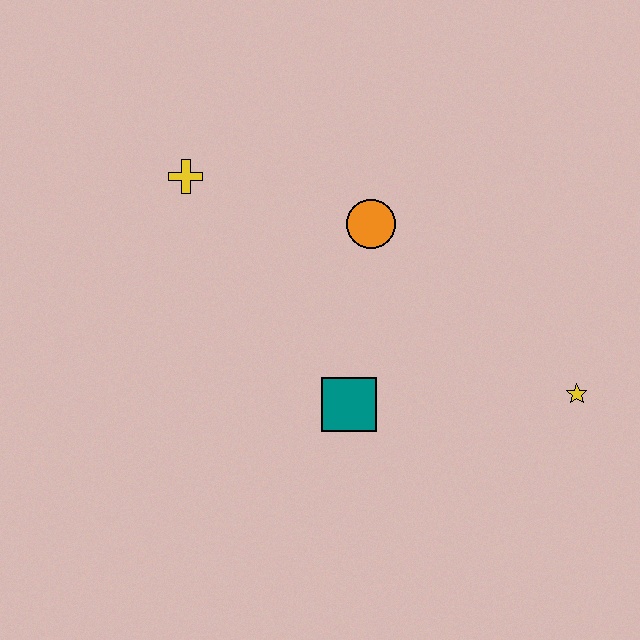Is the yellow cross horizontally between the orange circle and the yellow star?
No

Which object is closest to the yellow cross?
The orange circle is closest to the yellow cross.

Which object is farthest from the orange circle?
The yellow star is farthest from the orange circle.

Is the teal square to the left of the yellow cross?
No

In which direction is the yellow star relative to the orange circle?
The yellow star is to the right of the orange circle.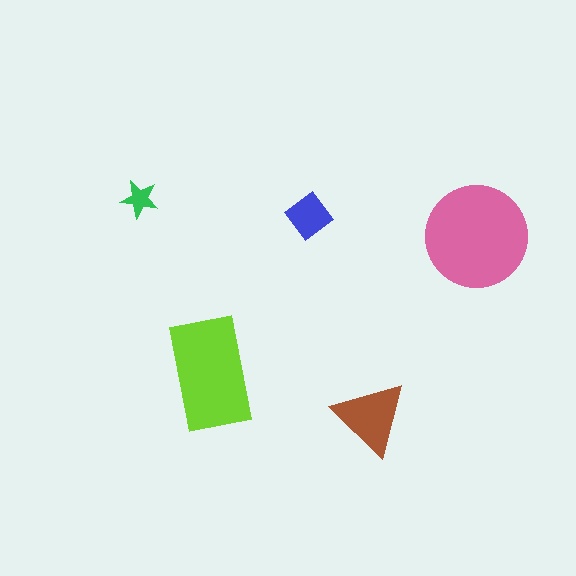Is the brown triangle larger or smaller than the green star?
Larger.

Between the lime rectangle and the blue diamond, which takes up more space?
The lime rectangle.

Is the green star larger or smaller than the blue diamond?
Smaller.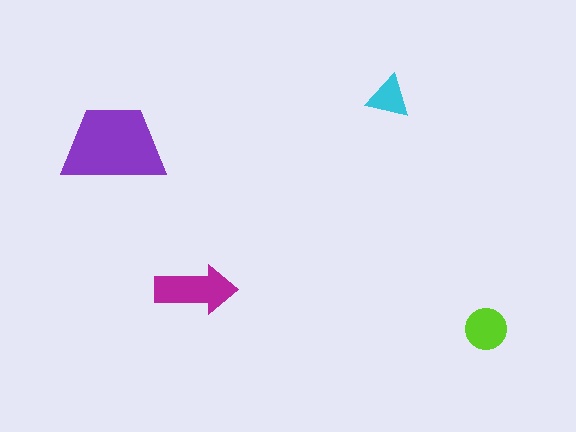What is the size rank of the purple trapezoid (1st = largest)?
1st.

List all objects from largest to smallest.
The purple trapezoid, the magenta arrow, the lime circle, the cyan triangle.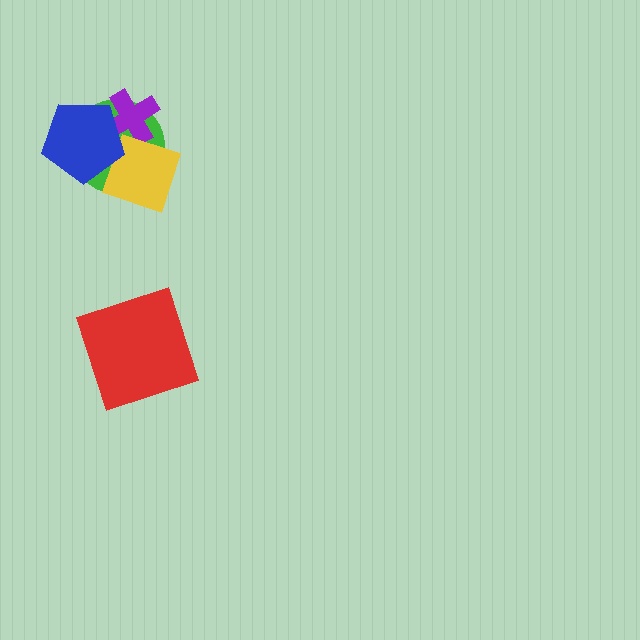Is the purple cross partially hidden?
Yes, it is partially covered by another shape.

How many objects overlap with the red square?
0 objects overlap with the red square.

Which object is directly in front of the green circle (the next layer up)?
The purple cross is directly in front of the green circle.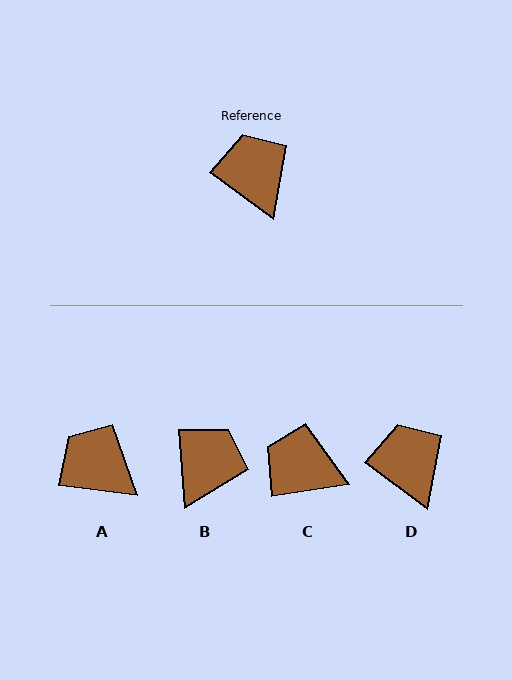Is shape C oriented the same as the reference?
No, it is off by about 45 degrees.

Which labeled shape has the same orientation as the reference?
D.